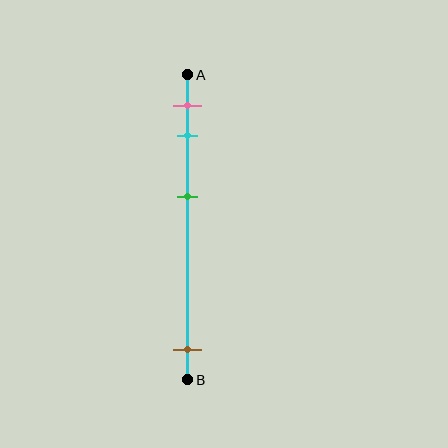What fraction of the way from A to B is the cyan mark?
The cyan mark is approximately 20% (0.2) of the way from A to B.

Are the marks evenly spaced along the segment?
No, the marks are not evenly spaced.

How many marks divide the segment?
There are 4 marks dividing the segment.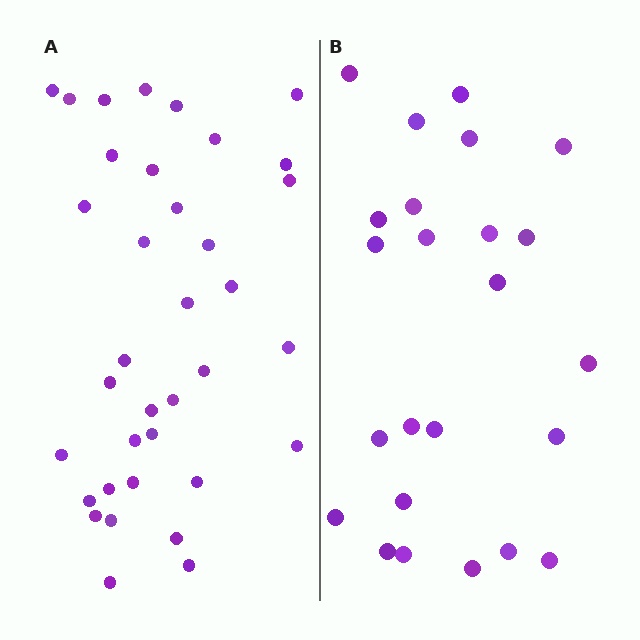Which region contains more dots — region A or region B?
Region A (the left region) has more dots.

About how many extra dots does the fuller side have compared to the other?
Region A has roughly 12 or so more dots than region B.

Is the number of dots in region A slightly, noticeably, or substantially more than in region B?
Region A has substantially more. The ratio is roughly 1.5 to 1.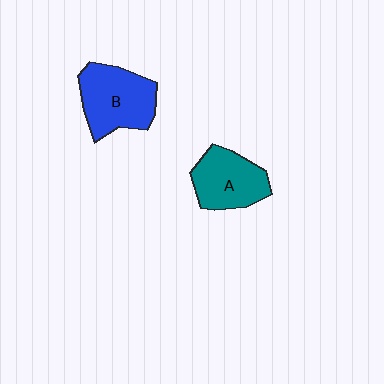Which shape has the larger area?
Shape B (blue).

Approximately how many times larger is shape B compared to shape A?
Approximately 1.2 times.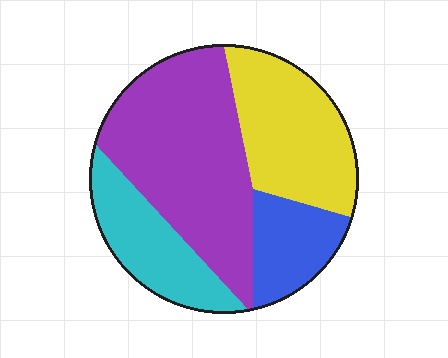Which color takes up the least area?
Blue, at roughly 15%.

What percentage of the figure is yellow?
Yellow covers around 25% of the figure.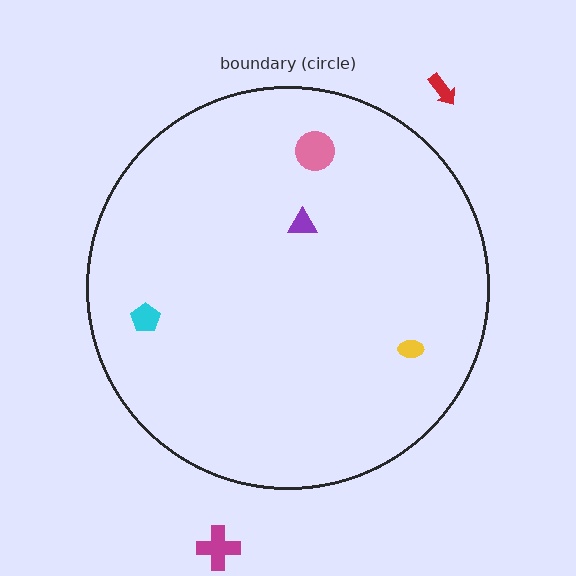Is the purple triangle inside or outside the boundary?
Inside.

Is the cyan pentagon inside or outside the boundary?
Inside.